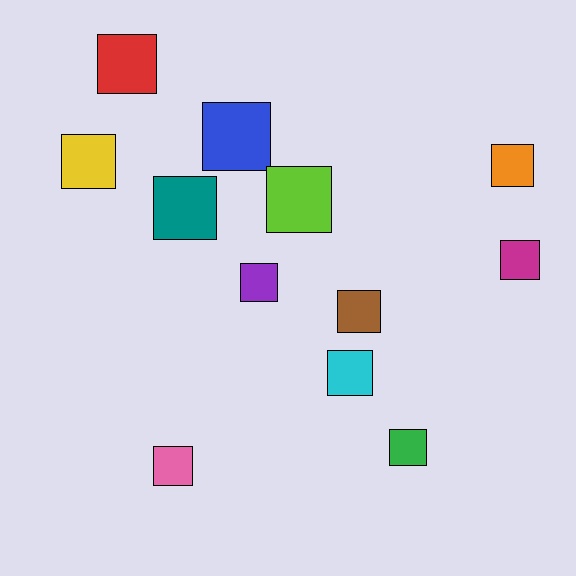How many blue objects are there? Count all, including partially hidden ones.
There is 1 blue object.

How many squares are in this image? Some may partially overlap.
There are 12 squares.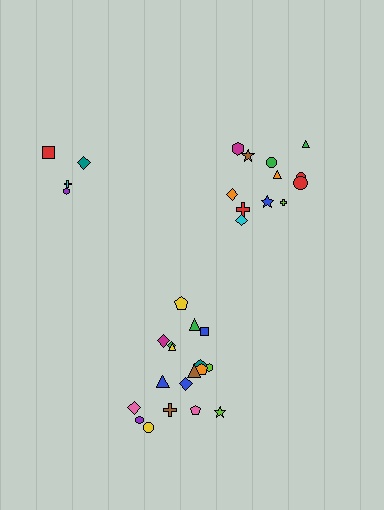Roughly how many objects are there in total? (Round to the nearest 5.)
Roughly 35 objects in total.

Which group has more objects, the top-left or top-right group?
The top-right group.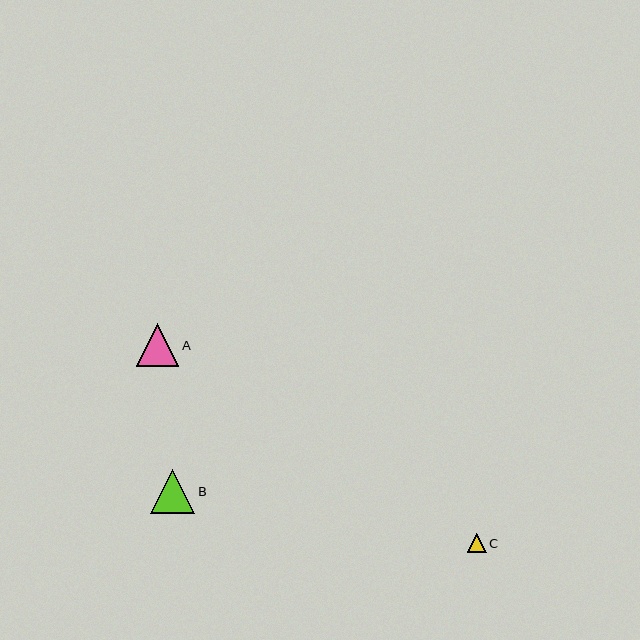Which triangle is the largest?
Triangle B is the largest with a size of approximately 44 pixels.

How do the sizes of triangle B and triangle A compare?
Triangle B and triangle A are approximately the same size.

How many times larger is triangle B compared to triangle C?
Triangle B is approximately 2.3 times the size of triangle C.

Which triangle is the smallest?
Triangle C is the smallest with a size of approximately 19 pixels.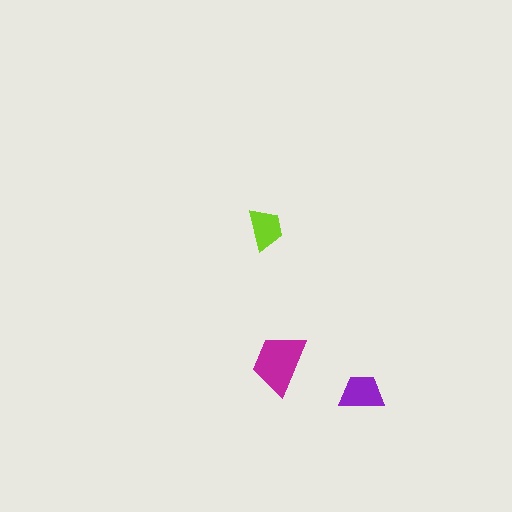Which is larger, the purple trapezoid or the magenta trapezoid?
The magenta one.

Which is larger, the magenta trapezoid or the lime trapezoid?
The magenta one.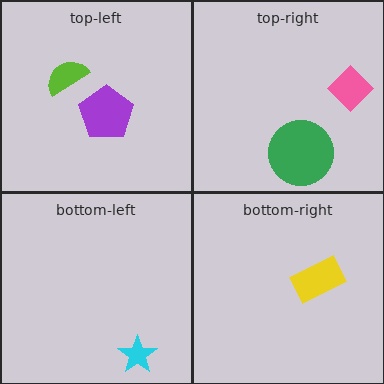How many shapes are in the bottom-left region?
1.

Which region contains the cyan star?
The bottom-left region.